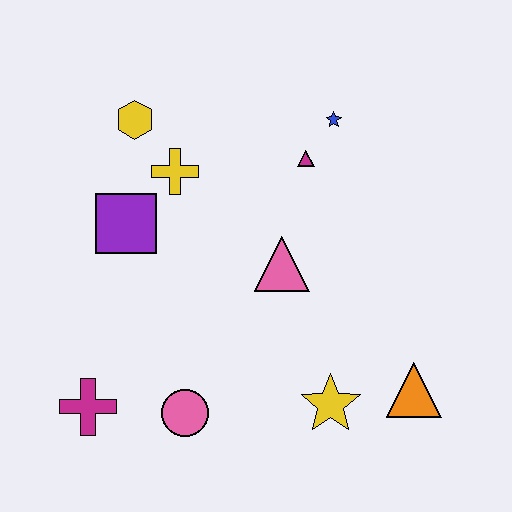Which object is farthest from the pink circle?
The blue star is farthest from the pink circle.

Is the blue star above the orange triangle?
Yes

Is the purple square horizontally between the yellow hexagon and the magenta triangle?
No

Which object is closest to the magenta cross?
The pink circle is closest to the magenta cross.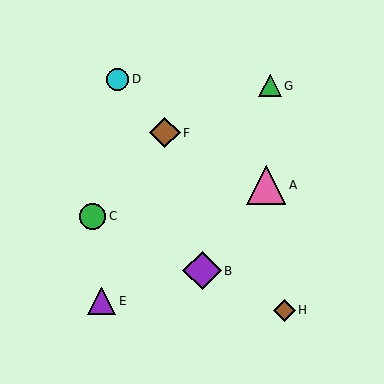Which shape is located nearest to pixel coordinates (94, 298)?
The purple triangle (labeled E) at (102, 301) is nearest to that location.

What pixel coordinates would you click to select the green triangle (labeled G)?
Click at (270, 86) to select the green triangle G.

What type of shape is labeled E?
Shape E is a purple triangle.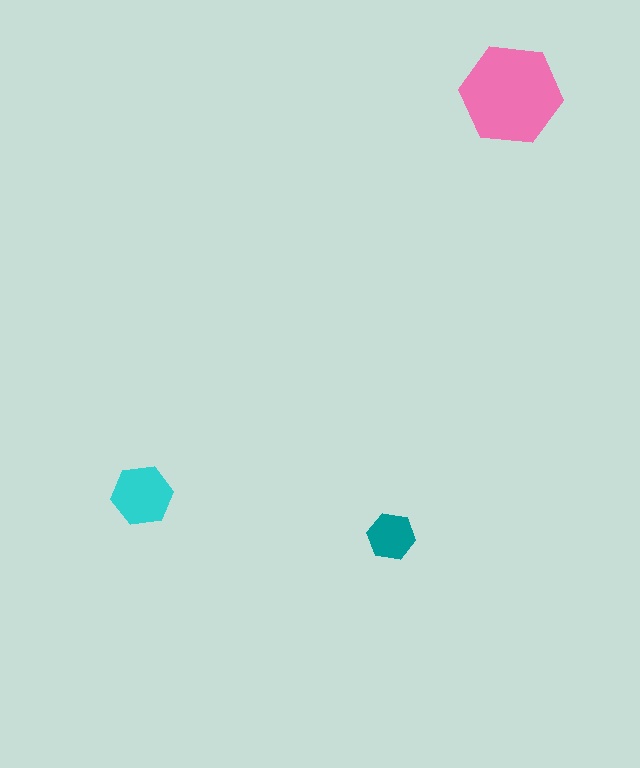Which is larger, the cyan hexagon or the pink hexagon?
The pink one.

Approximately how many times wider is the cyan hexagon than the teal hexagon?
About 1.5 times wider.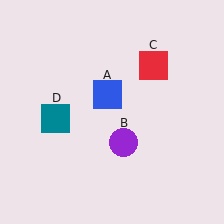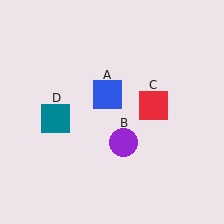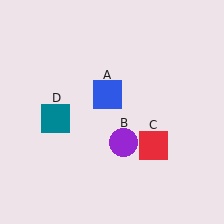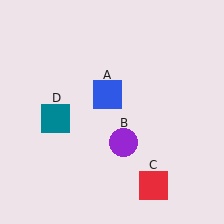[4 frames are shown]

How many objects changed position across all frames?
1 object changed position: red square (object C).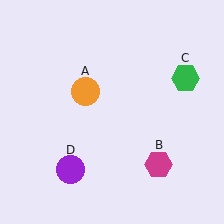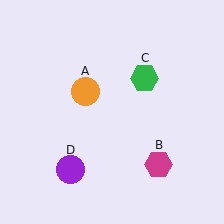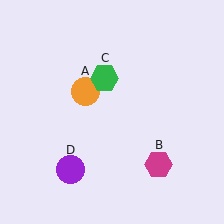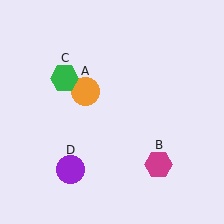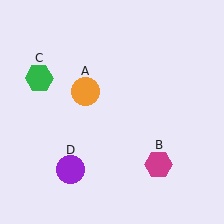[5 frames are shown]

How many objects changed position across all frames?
1 object changed position: green hexagon (object C).